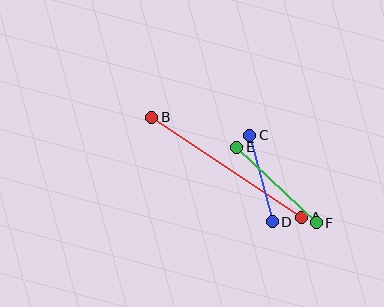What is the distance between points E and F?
The distance is approximately 110 pixels.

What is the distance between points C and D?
The distance is approximately 90 pixels.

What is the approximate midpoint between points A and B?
The midpoint is at approximately (227, 167) pixels.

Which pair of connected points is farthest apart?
Points A and B are farthest apart.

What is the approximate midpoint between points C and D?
The midpoint is at approximately (261, 179) pixels.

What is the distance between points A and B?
The distance is approximately 180 pixels.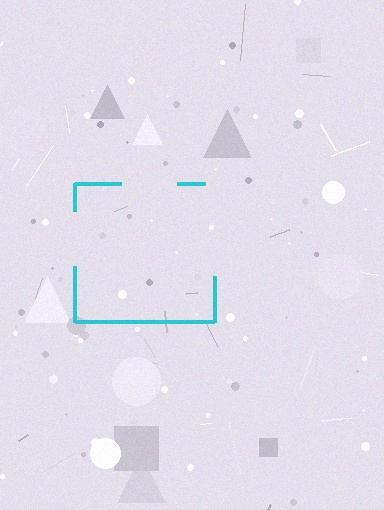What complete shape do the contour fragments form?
The contour fragments form a square.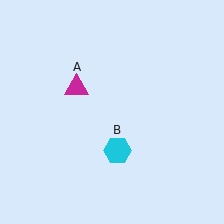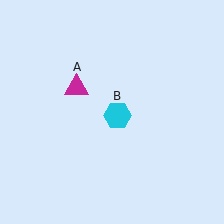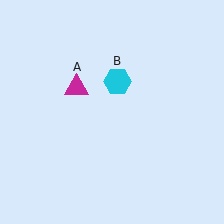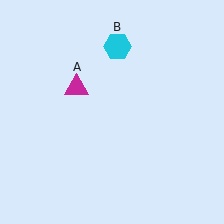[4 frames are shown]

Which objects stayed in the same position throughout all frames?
Magenta triangle (object A) remained stationary.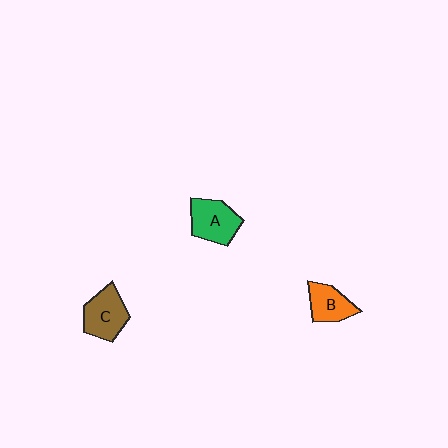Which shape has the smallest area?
Shape B (orange).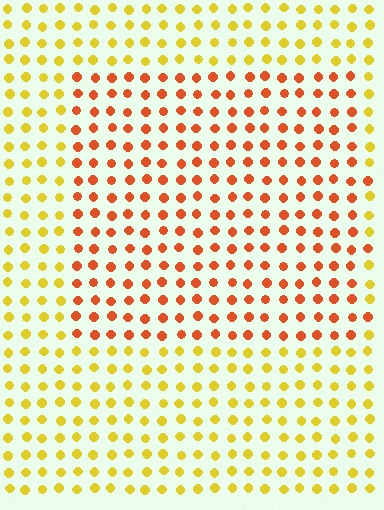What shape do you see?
I see a rectangle.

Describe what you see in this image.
The image is filled with small yellow elements in a uniform arrangement. A rectangle-shaped region is visible where the elements are tinted to a slightly different hue, forming a subtle color boundary.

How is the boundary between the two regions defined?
The boundary is defined purely by a slight shift in hue (about 41 degrees). Spacing, size, and orientation are identical on both sides.